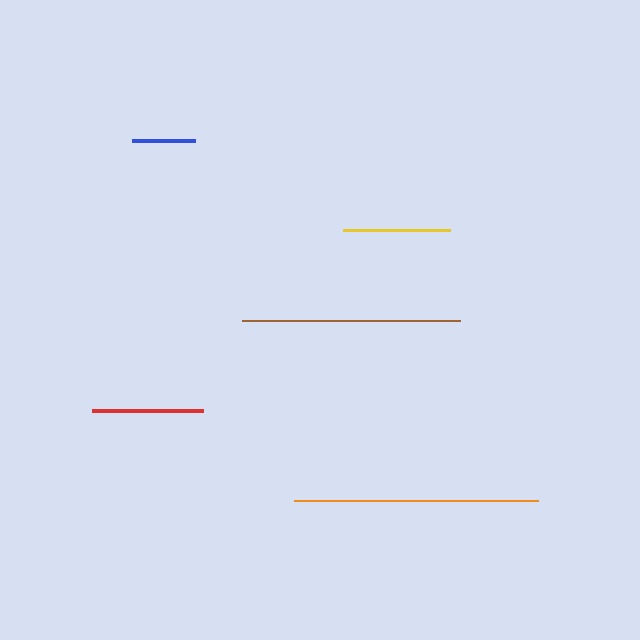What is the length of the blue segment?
The blue segment is approximately 63 pixels long.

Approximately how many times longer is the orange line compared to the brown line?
The orange line is approximately 1.1 times the length of the brown line.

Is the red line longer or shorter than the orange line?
The orange line is longer than the red line.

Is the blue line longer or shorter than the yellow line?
The yellow line is longer than the blue line.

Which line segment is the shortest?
The blue line is the shortest at approximately 63 pixels.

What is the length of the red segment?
The red segment is approximately 112 pixels long.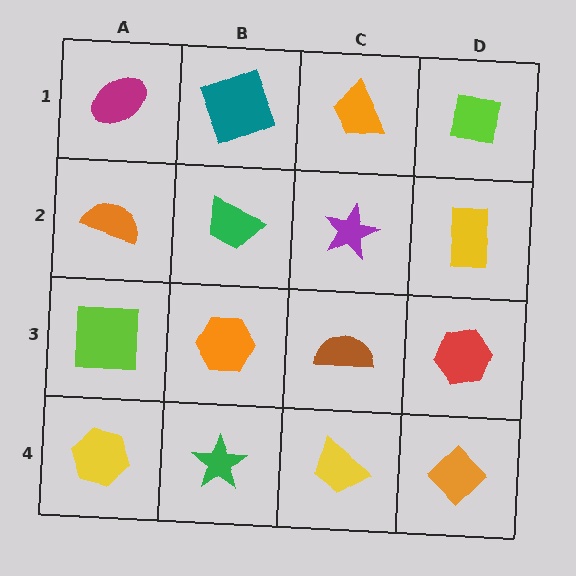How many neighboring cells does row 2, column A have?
3.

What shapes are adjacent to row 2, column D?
A lime square (row 1, column D), a red hexagon (row 3, column D), a purple star (row 2, column C).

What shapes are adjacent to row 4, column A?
A lime square (row 3, column A), a green star (row 4, column B).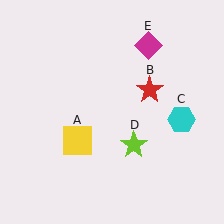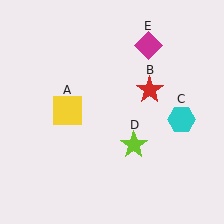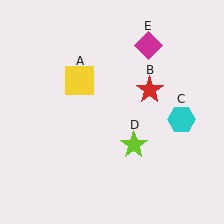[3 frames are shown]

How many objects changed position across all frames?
1 object changed position: yellow square (object A).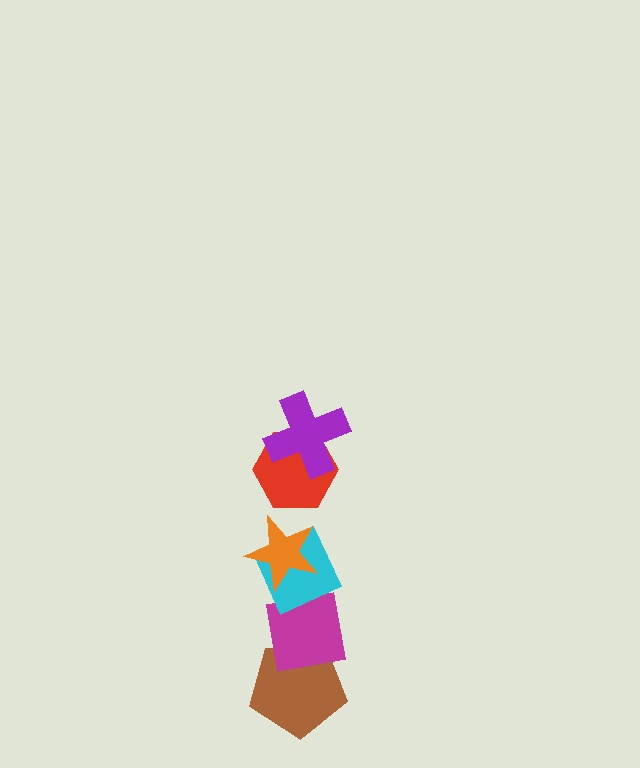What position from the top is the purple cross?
The purple cross is 1st from the top.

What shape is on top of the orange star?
The red hexagon is on top of the orange star.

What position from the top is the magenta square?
The magenta square is 5th from the top.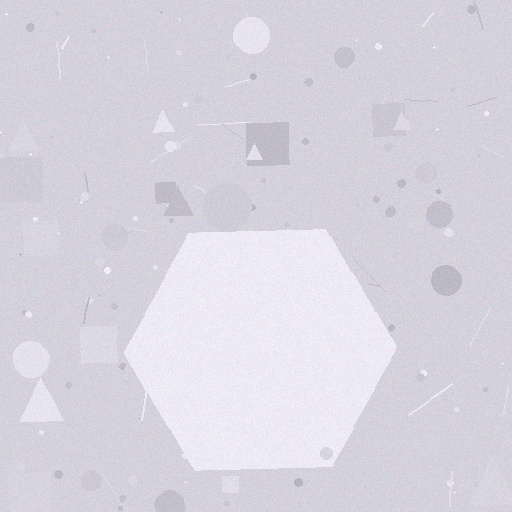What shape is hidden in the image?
A hexagon is hidden in the image.